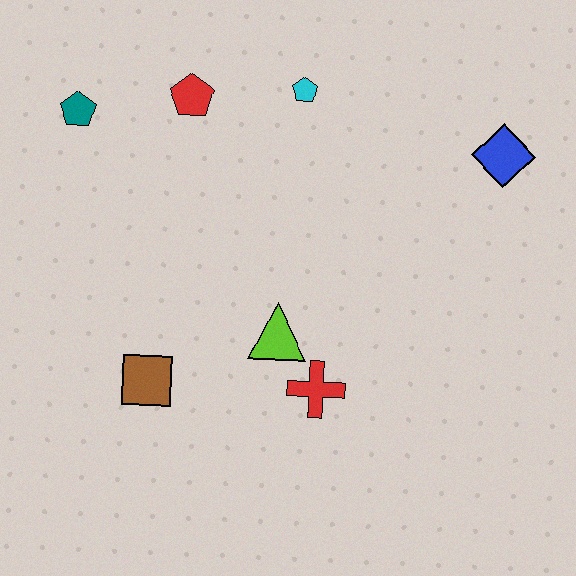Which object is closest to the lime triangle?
The red cross is closest to the lime triangle.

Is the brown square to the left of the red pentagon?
Yes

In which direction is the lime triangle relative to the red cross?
The lime triangle is above the red cross.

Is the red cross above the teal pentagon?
No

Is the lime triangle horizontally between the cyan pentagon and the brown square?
Yes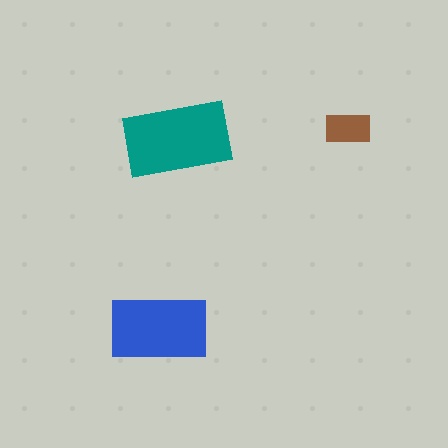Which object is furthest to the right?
The brown rectangle is rightmost.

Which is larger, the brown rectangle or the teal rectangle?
The teal one.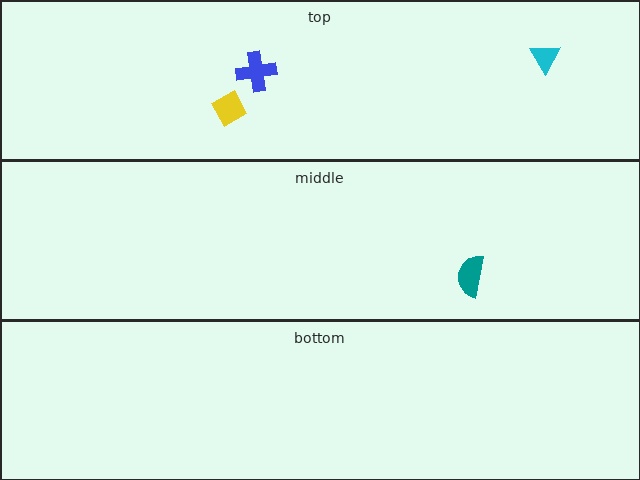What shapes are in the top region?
The yellow diamond, the blue cross, the cyan triangle.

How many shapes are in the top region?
3.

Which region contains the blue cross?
The top region.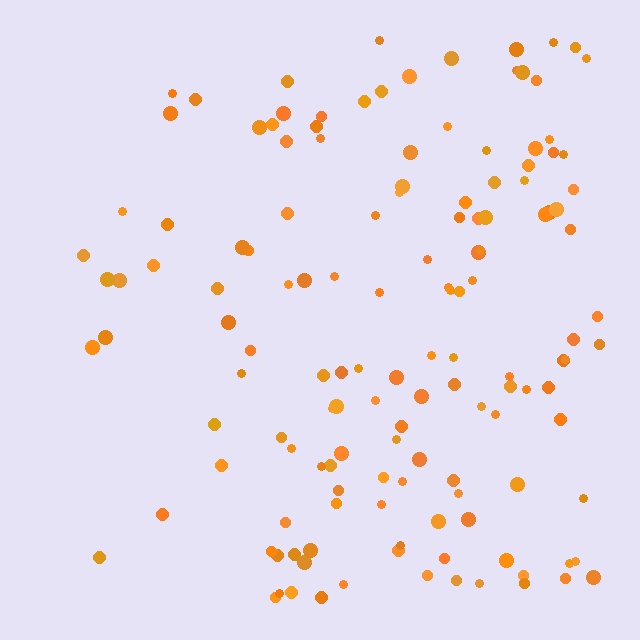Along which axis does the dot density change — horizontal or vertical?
Horizontal.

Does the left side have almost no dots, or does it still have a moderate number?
Still a moderate number, just noticeably fewer than the right.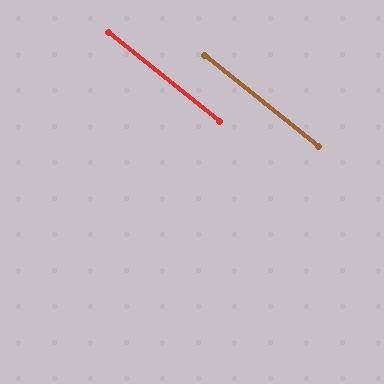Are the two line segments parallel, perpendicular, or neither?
Parallel — their directions differ by only 0.4°.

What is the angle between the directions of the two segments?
Approximately 0 degrees.